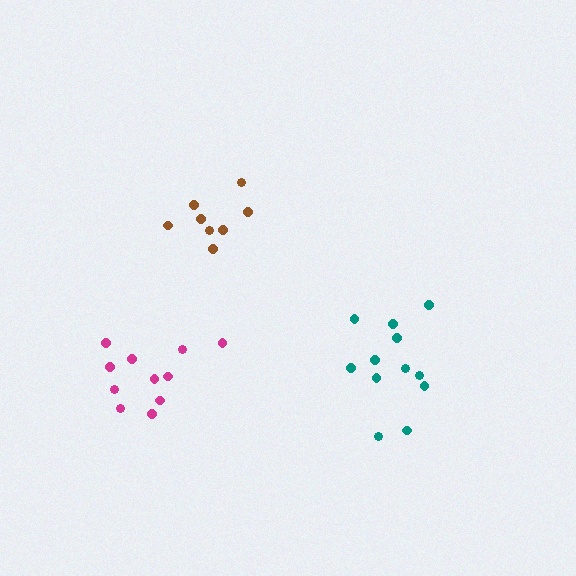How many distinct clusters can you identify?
There are 3 distinct clusters.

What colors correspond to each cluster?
The clusters are colored: magenta, brown, teal.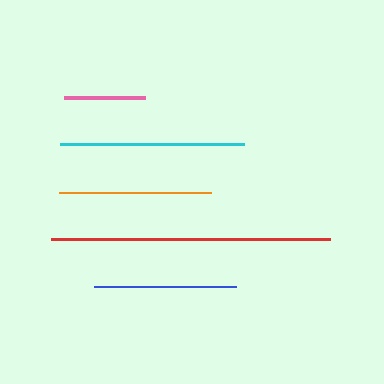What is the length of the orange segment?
The orange segment is approximately 151 pixels long.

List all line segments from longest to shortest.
From longest to shortest: red, cyan, orange, blue, pink.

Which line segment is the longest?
The red line is the longest at approximately 279 pixels.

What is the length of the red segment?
The red segment is approximately 279 pixels long.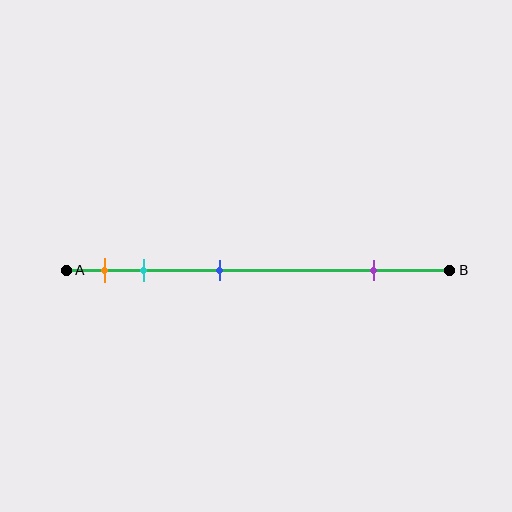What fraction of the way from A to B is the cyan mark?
The cyan mark is approximately 20% (0.2) of the way from A to B.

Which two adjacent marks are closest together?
The orange and cyan marks are the closest adjacent pair.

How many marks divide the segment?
There are 4 marks dividing the segment.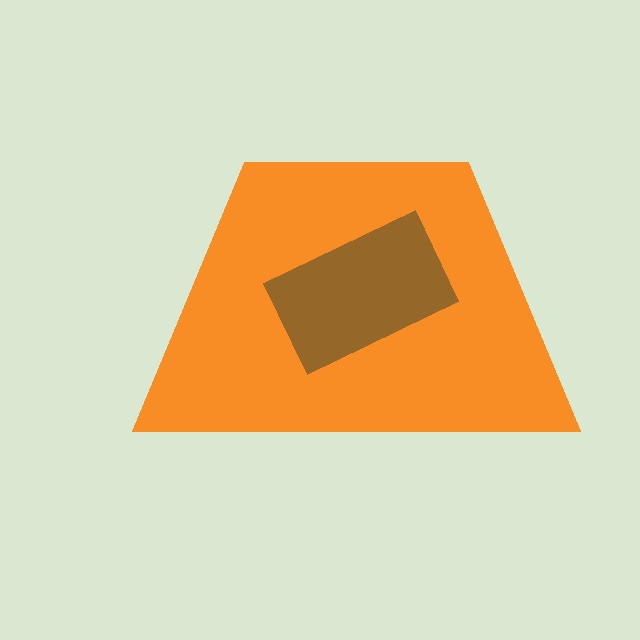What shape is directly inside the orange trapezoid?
The brown rectangle.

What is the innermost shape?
The brown rectangle.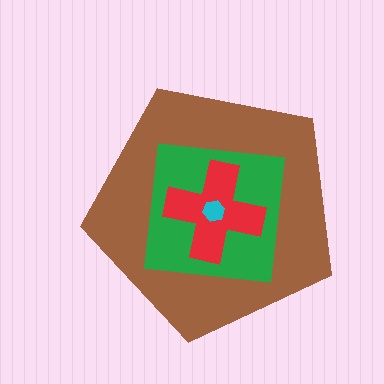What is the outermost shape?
The brown pentagon.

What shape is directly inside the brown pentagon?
The green square.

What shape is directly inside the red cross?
The cyan hexagon.